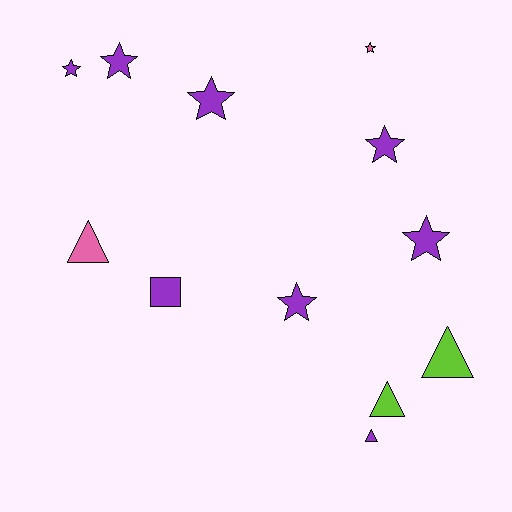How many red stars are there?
There are no red stars.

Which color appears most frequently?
Purple, with 8 objects.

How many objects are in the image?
There are 12 objects.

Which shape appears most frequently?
Star, with 7 objects.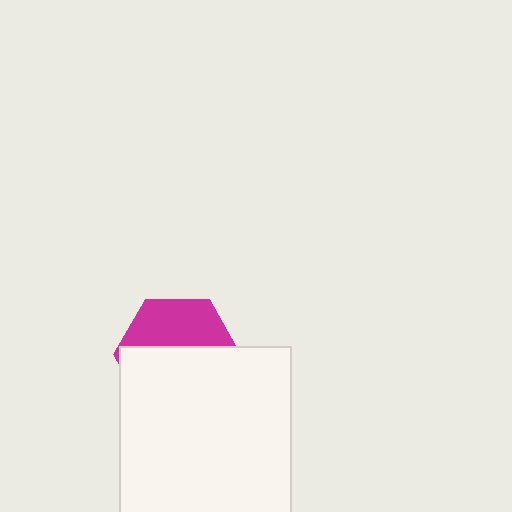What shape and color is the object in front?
The object in front is a white square.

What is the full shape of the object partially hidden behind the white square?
The partially hidden object is a magenta hexagon.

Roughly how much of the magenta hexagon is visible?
A small part of it is visible (roughly 40%).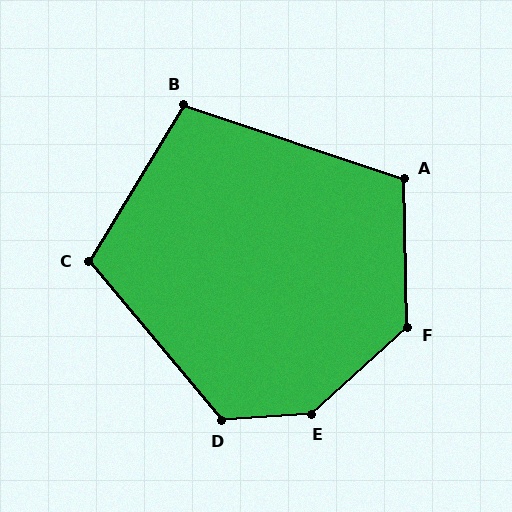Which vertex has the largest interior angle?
E, at approximately 142 degrees.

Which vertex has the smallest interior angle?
B, at approximately 103 degrees.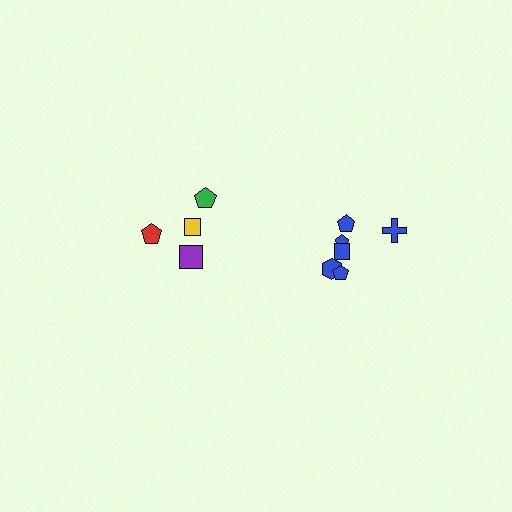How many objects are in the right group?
There are 6 objects.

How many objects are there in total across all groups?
There are 10 objects.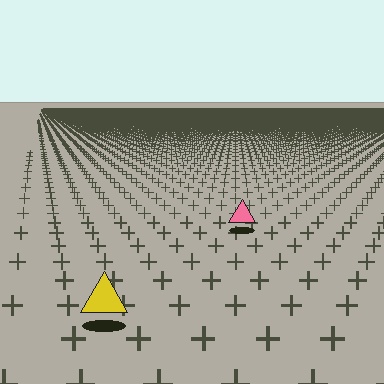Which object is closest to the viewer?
The yellow triangle is closest. The texture marks near it are larger and more spread out.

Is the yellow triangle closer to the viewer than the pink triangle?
Yes. The yellow triangle is closer — you can tell from the texture gradient: the ground texture is coarser near it.